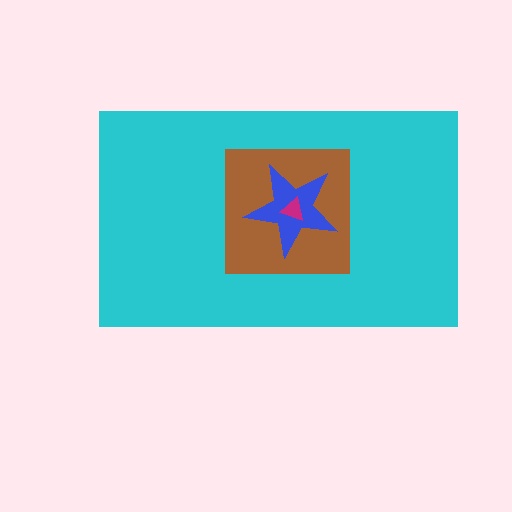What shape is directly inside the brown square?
The blue star.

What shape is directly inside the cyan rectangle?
The brown square.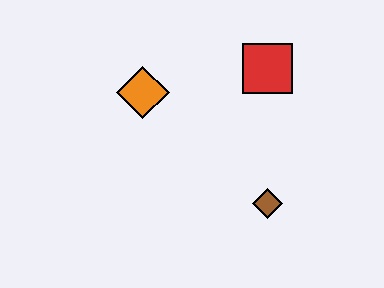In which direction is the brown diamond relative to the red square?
The brown diamond is below the red square.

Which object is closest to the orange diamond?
The red square is closest to the orange diamond.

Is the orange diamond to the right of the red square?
No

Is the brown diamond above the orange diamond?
No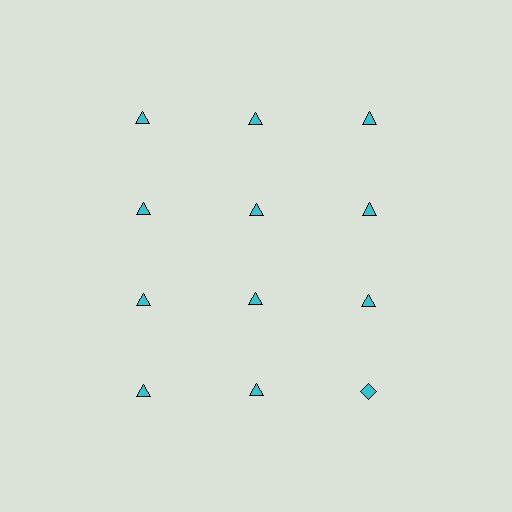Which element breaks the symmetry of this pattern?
The cyan diamond in the fourth row, center column breaks the symmetry. All other shapes are cyan triangles.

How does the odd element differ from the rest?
It has a different shape: diamond instead of triangle.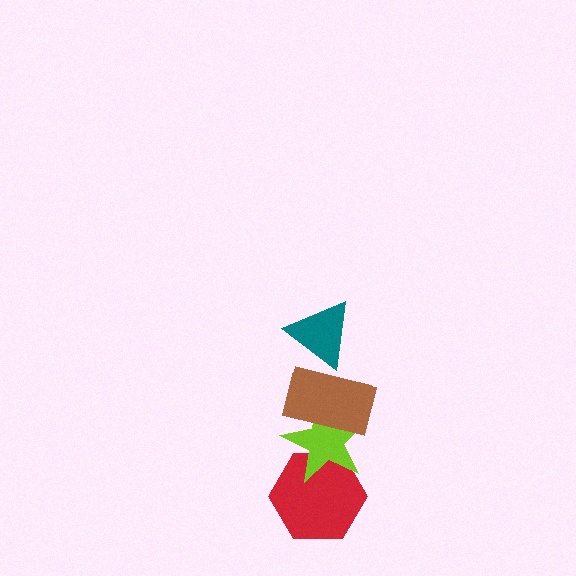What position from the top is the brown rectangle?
The brown rectangle is 2nd from the top.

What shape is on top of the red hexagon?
The lime star is on top of the red hexagon.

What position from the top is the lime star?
The lime star is 3rd from the top.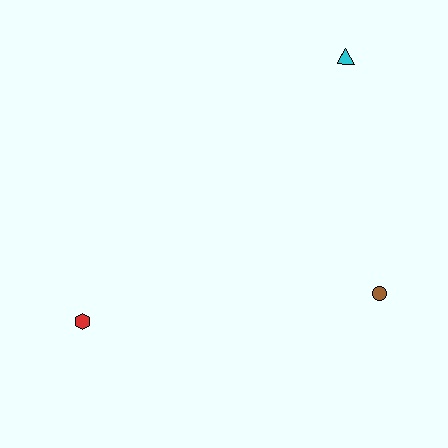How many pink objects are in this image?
There are no pink objects.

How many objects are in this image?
There are 3 objects.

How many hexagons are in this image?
There is 1 hexagon.